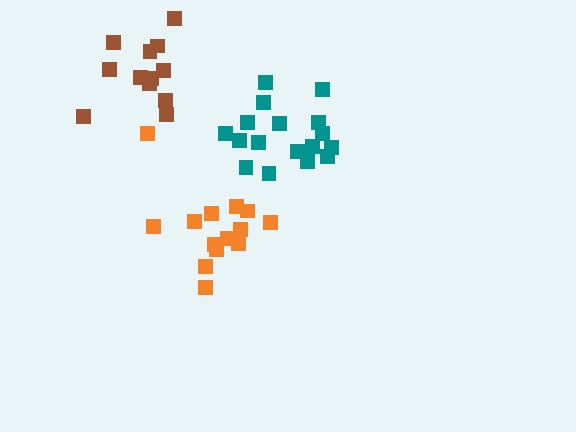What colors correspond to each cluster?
The clusters are colored: brown, teal, orange.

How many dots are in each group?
Group 1: 12 dots, Group 2: 17 dots, Group 3: 14 dots (43 total).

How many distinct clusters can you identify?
There are 3 distinct clusters.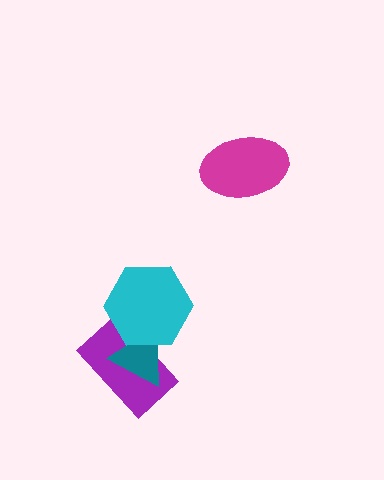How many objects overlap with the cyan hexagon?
2 objects overlap with the cyan hexagon.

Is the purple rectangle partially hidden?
Yes, it is partially covered by another shape.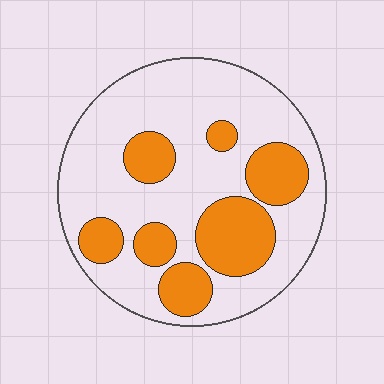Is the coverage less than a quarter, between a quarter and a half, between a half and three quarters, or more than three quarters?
Between a quarter and a half.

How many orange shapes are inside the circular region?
7.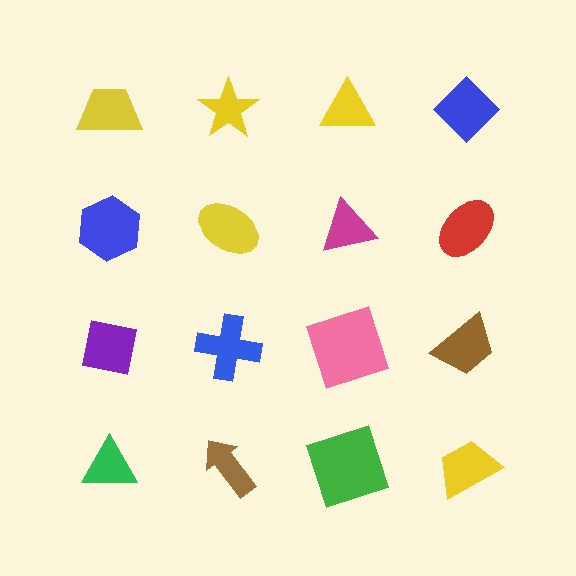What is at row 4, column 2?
A brown arrow.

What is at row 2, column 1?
A blue hexagon.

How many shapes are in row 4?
4 shapes.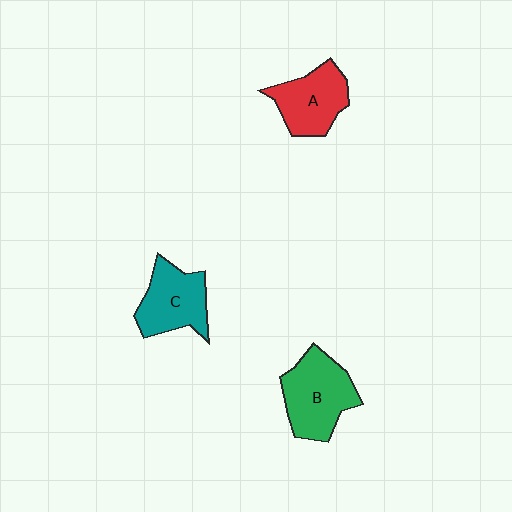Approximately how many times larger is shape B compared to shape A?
Approximately 1.2 times.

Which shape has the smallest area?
Shape A (red).